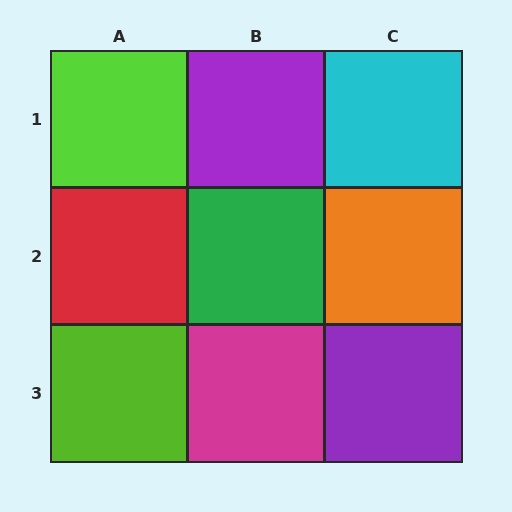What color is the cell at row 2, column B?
Green.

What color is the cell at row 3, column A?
Lime.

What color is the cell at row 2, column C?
Orange.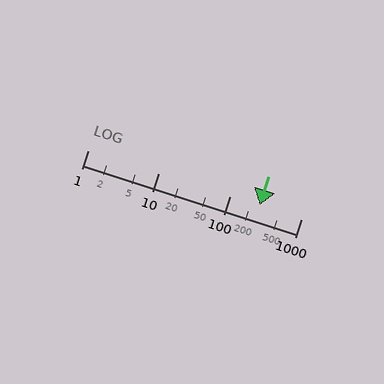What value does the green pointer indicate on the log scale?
The pointer indicates approximately 260.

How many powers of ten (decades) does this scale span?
The scale spans 3 decades, from 1 to 1000.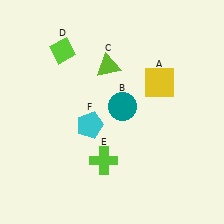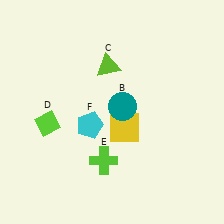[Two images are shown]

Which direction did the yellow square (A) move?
The yellow square (A) moved down.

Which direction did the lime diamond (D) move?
The lime diamond (D) moved down.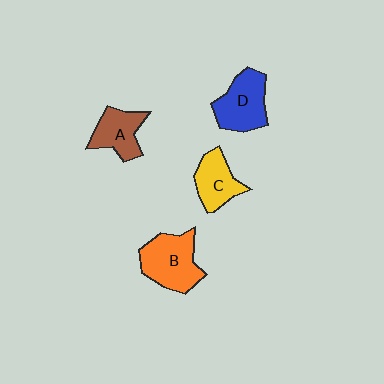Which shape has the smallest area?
Shape C (yellow).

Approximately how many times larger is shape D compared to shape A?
Approximately 1.3 times.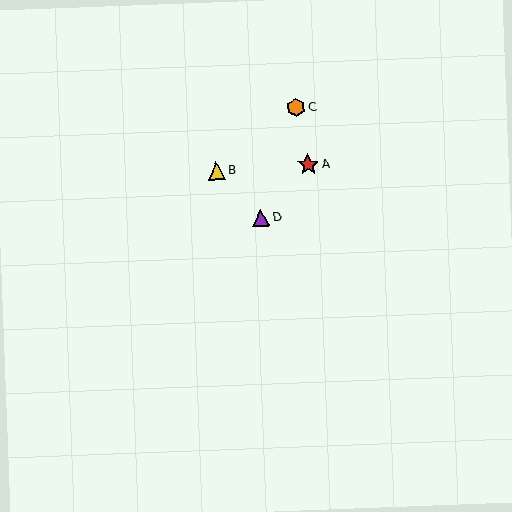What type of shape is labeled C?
Shape C is an orange hexagon.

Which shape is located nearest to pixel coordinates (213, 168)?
The yellow triangle (labeled B) at (217, 171) is nearest to that location.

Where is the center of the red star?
The center of the red star is at (308, 164).